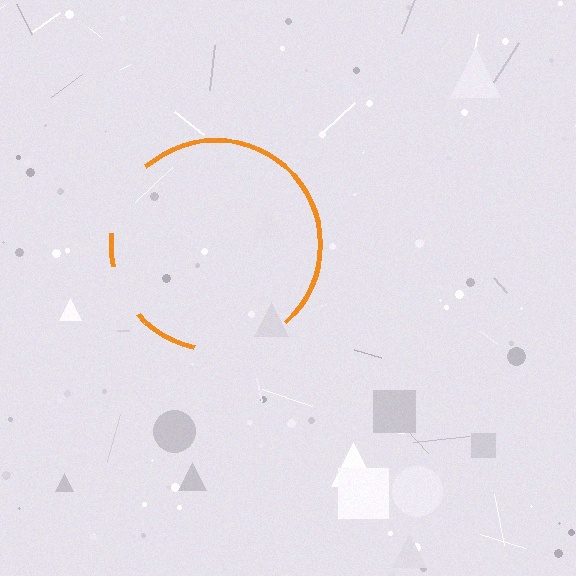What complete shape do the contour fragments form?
The contour fragments form a circle.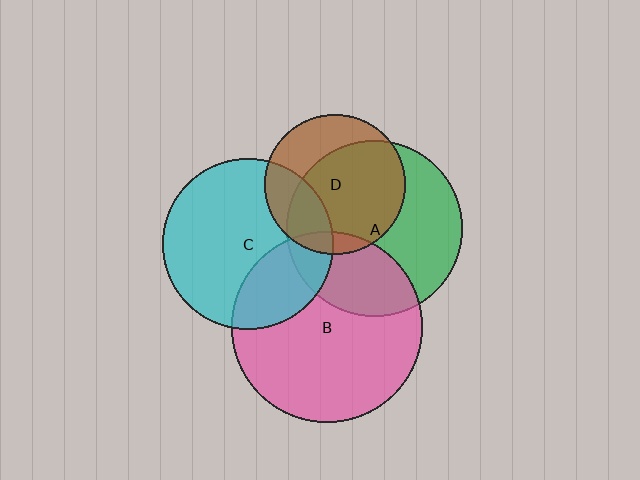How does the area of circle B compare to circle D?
Approximately 1.9 times.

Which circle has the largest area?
Circle B (pink).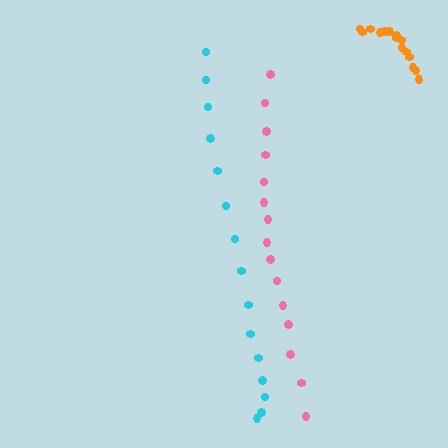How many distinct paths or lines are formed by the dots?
There are 3 distinct paths.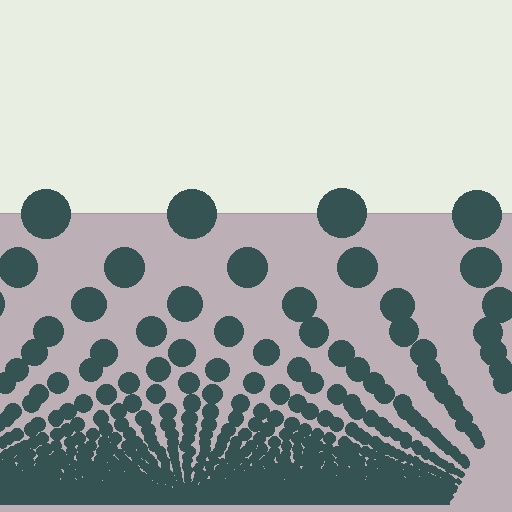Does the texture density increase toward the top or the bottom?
Density increases toward the bottom.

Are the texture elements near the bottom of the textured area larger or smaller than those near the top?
Smaller. The gradient is inverted — elements near the bottom are smaller and denser.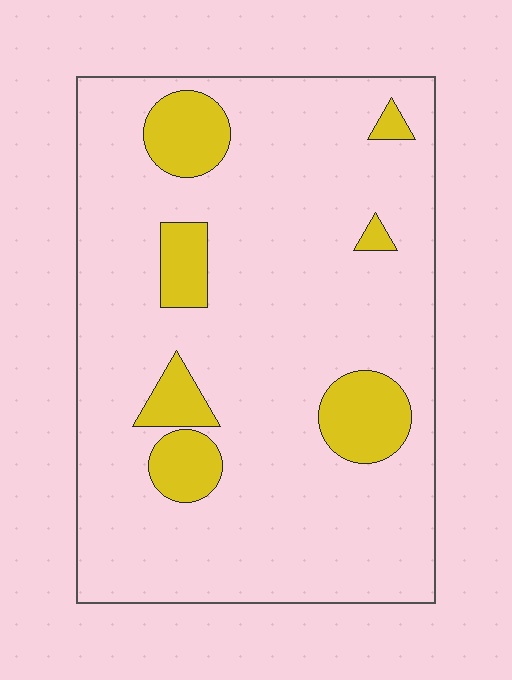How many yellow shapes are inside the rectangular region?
7.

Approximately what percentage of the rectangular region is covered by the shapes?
Approximately 15%.